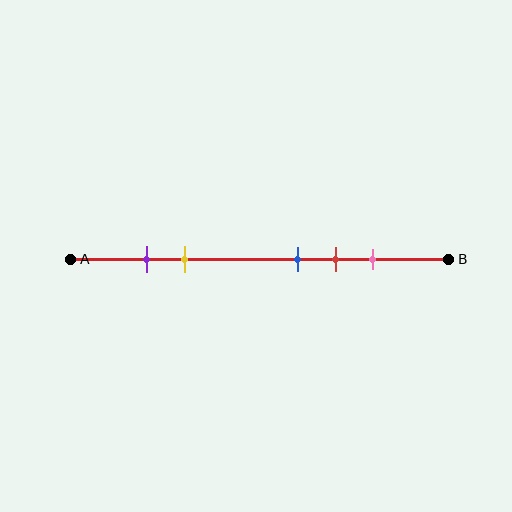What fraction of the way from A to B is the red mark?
The red mark is approximately 70% (0.7) of the way from A to B.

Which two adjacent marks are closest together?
The purple and yellow marks are the closest adjacent pair.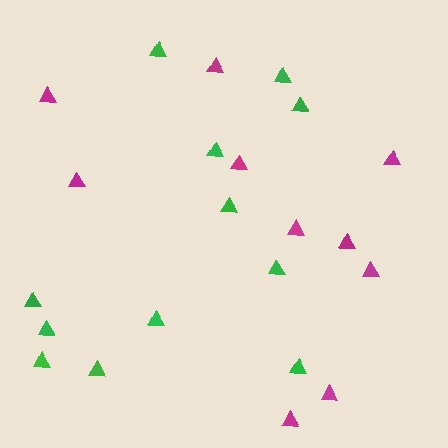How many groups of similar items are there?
There are 2 groups: one group of green triangles (12) and one group of magenta triangles (10).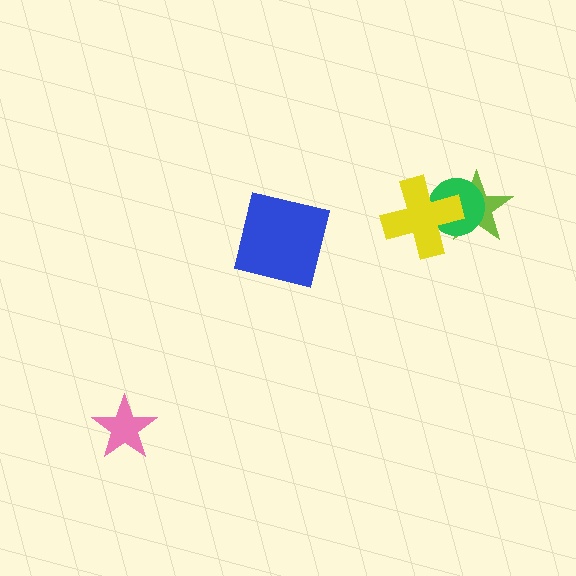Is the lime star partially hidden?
Yes, it is partially covered by another shape.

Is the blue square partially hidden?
No, no other shape covers it.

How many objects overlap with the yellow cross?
2 objects overlap with the yellow cross.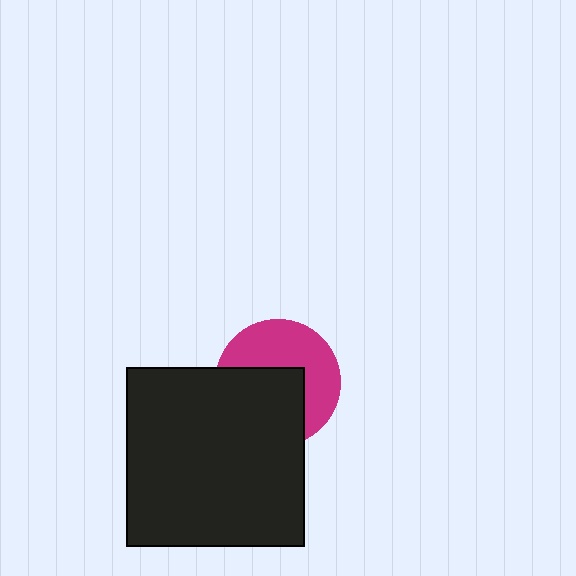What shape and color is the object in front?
The object in front is a black square.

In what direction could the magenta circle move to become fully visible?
The magenta circle could move toward the upper-right. That would shift it out from behind the black square entirely.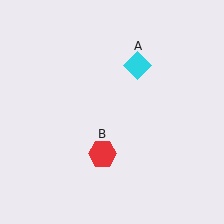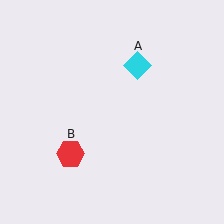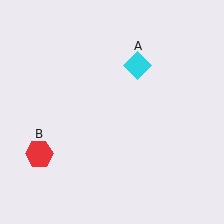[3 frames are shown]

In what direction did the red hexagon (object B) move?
The red hexagon (object B) moved left.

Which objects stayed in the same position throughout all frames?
Cyan diamond (object A) remained stationary.